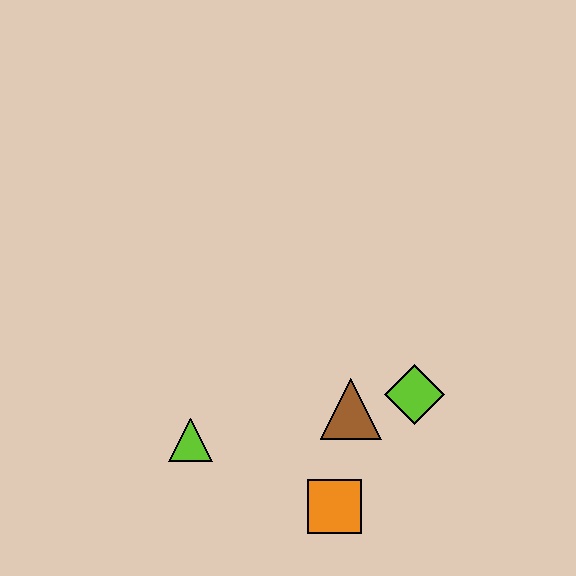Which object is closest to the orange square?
The brown triangle is closest to the orange square.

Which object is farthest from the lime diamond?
The lime triangle is farthest from the lime diamond.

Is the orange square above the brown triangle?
No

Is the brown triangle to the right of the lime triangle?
Yes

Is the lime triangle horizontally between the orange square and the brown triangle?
No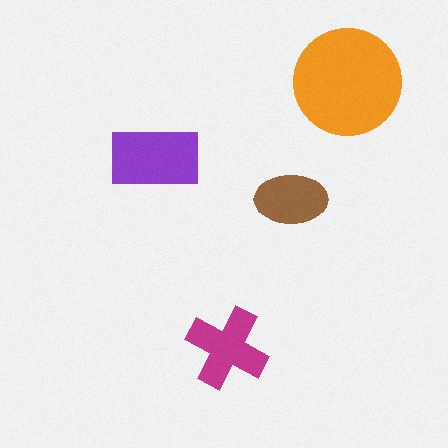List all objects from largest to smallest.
The orange circle, the purple rectangle, the magenta cross, the brown ellipse.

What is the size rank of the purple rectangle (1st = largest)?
2nd.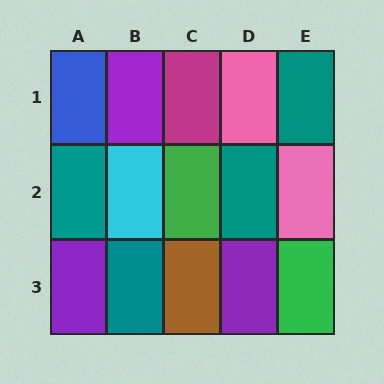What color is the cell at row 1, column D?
Pink.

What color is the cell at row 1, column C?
Magenta.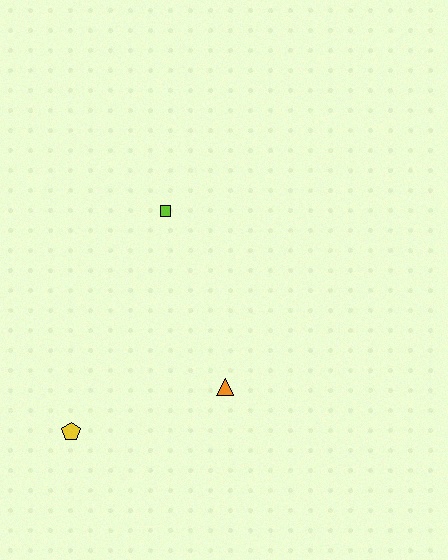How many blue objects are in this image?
There are no blue objects.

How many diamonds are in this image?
There are no diamonds.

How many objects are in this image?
There are 3 objects.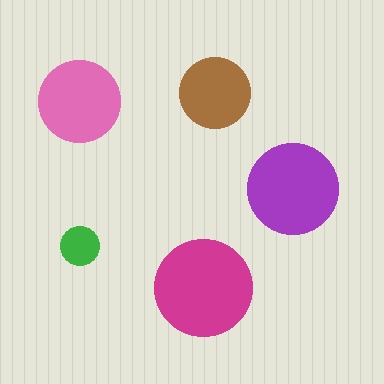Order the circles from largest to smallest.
the magenta one, the purple one, the pink one, the brown one, the green one.